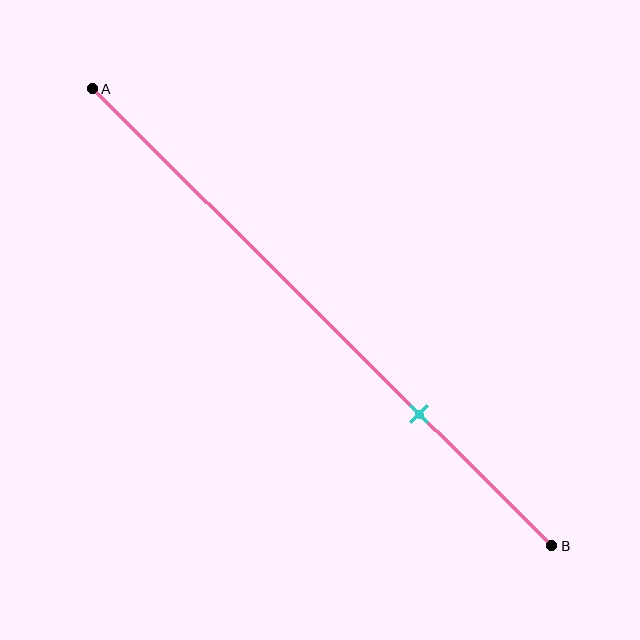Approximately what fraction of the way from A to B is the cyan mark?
The cyan mark is approximately 70% of the way from A to B.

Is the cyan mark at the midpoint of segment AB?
No, the mark is at about 70% from A, not at the 50% midpoint.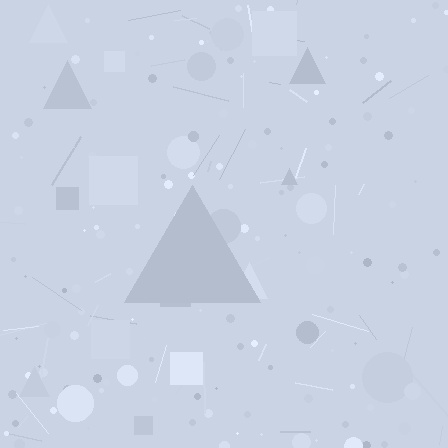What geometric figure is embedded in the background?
A triangle is embedded in the background.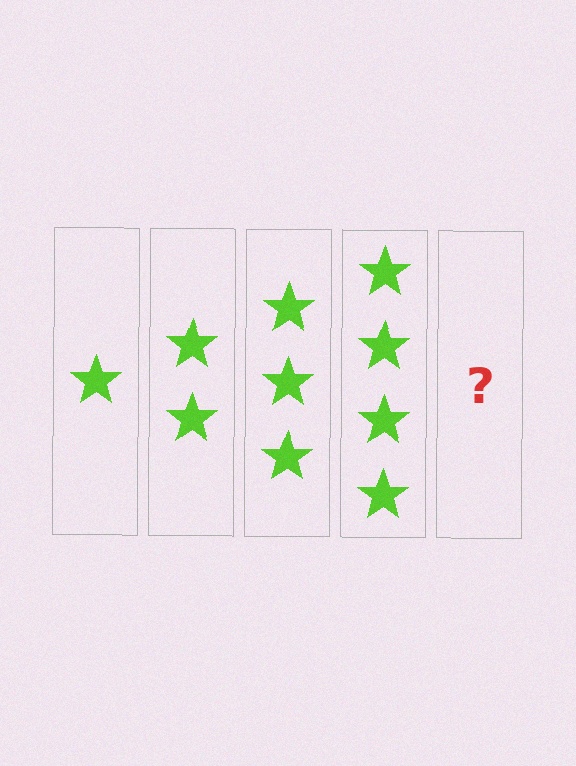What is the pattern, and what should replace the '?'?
The pattern is that each step adds one more star. The '?' should be 5 stars.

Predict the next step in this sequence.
The next step is 5 stars.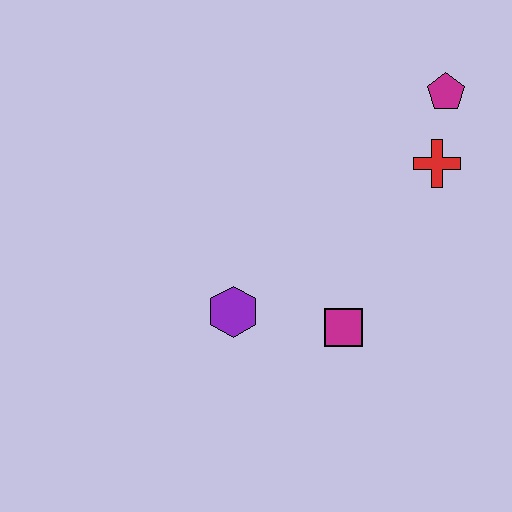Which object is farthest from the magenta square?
The magenta pentagon is farthest from the magenta square.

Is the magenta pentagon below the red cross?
No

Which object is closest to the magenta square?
The purple hexagon is closest to the magenta square.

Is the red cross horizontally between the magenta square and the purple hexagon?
No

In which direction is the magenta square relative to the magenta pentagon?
The magenta square is below the magenta pentagon.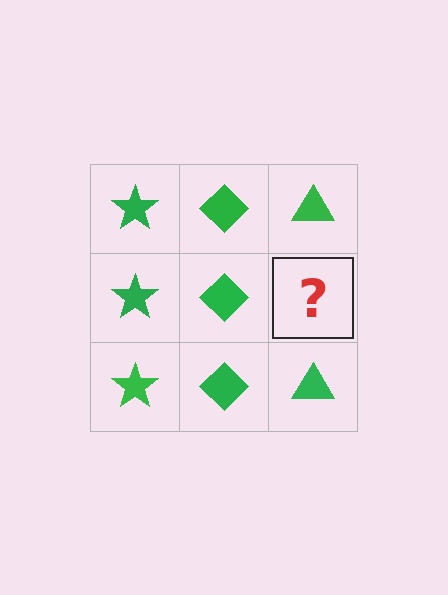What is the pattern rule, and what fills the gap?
The rule is that each column has a consistent shape. The gap should be filled with a green triangle.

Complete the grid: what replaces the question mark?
The question mark should be replaced with a green triangle.